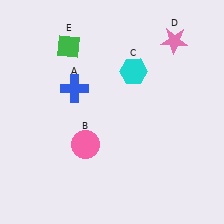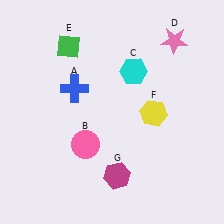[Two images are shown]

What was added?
A yellow hexagon (F), a magenta hexagon (G) were added in Image 2.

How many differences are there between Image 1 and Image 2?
There are 2 differences between the two images.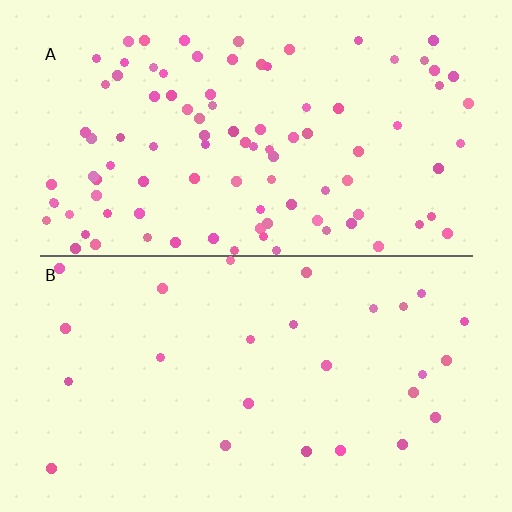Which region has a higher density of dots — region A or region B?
A (the top).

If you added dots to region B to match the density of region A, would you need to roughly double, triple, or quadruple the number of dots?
Approximately quadruple.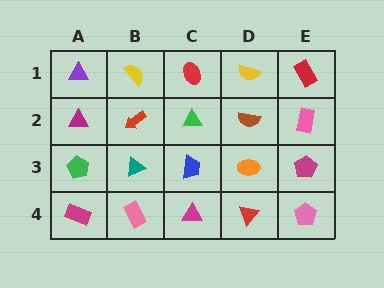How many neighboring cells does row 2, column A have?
3.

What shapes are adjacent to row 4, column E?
A magenta pentagon (row 3, column E), a red triangle (row 4, column D).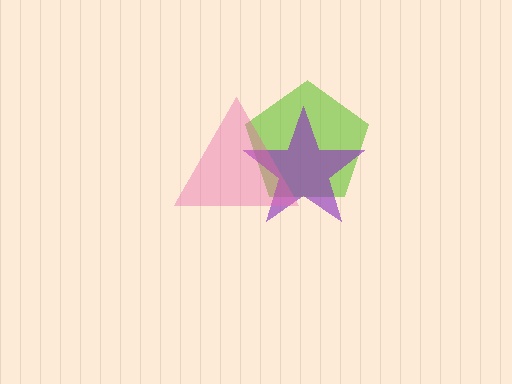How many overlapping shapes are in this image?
There are 3 overlapping shapes in the image.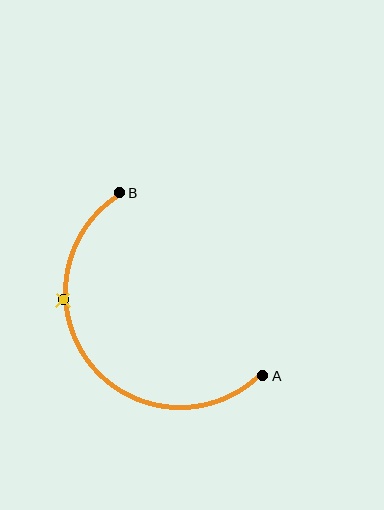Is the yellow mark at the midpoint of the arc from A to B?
No. The yellow mark lies on the arc but is closer to endpoint B. The arc midpoint would be at the point on the curve equidistant along the arc from both A and B.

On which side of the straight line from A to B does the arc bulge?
The arc bulges below and to the left of the straight line connecting A and B.